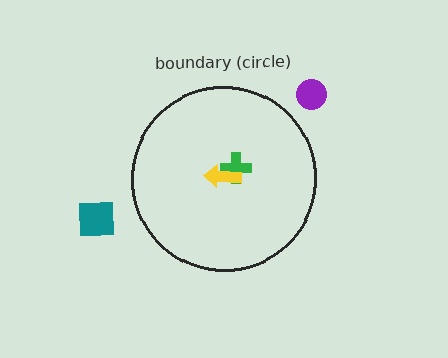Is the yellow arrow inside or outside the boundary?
Inside.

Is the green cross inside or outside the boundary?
Inside.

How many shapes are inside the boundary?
2 inside, 2 outside.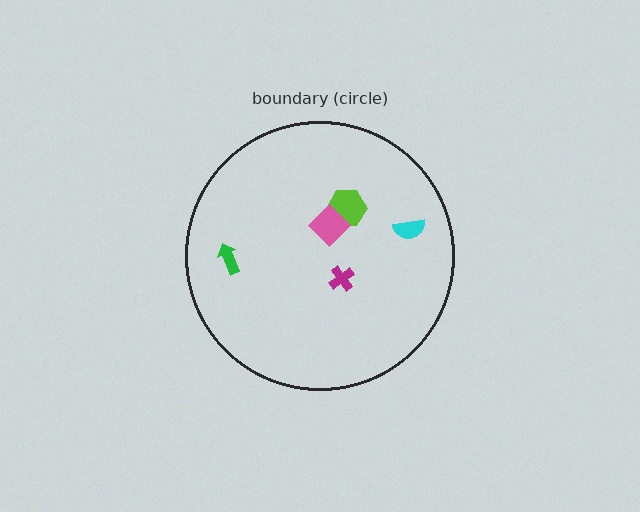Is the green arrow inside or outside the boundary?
Inside.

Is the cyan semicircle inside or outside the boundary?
Inside.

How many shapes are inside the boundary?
5 inside, 0 outside.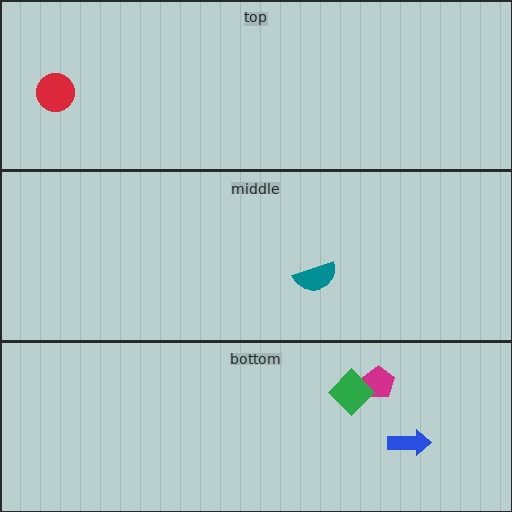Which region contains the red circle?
The top region.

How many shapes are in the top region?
1.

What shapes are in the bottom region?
The magenta pentagon, the green diamond, the blue arrow.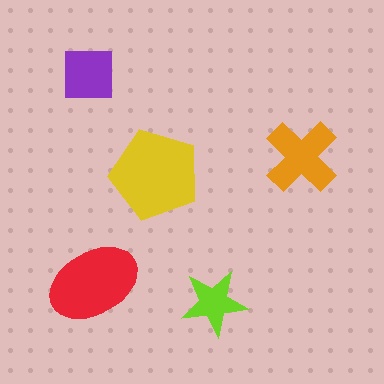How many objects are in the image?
There are 5 objects in the image.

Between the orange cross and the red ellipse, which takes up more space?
The red ellipse.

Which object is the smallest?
The lime star.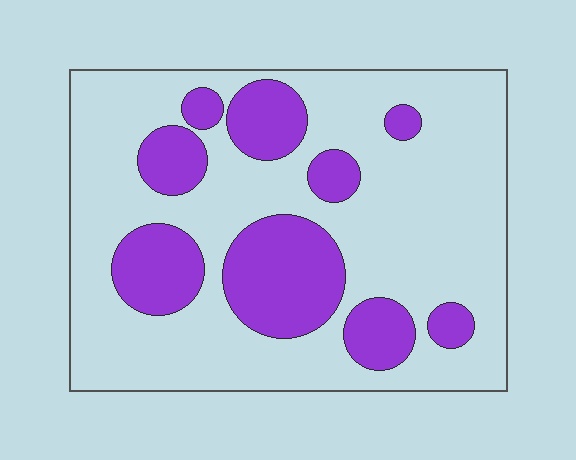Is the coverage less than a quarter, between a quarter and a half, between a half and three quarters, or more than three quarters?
Between a quarter and a half.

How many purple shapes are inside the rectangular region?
9.